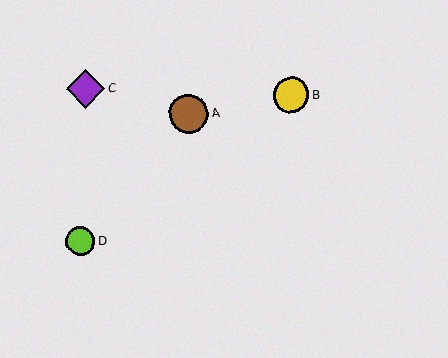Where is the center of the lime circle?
The center of the lime circle is at (81, 241).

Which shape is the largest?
The brown circle (labeled A) is the largest.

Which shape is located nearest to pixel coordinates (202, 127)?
The brown circle (labeled A) at (189, 114) is nearest to that location.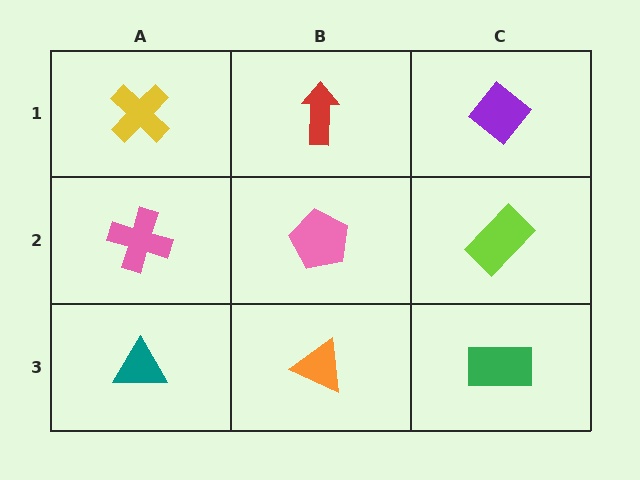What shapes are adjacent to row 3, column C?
A lime rectangle (row 2, column C), an orange triangle (row 3, column B).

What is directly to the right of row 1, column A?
A red arrow.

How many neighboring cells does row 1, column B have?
3.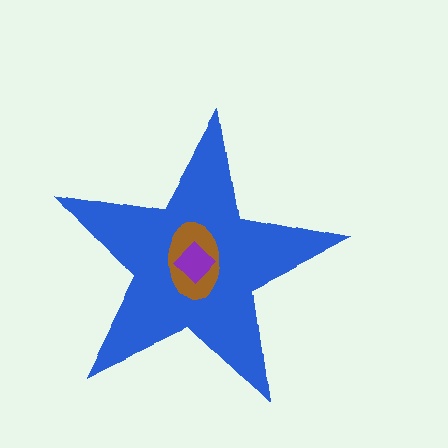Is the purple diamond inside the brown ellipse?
Yes.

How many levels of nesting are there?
3.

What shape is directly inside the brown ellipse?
The purple diamond.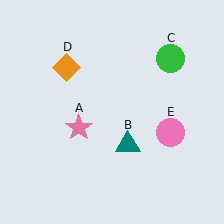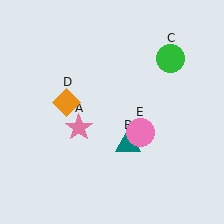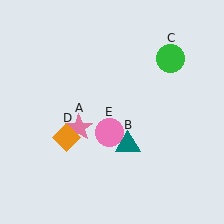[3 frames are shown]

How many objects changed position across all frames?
2 objects changed position: orange diamond (object D), pink circle (object E).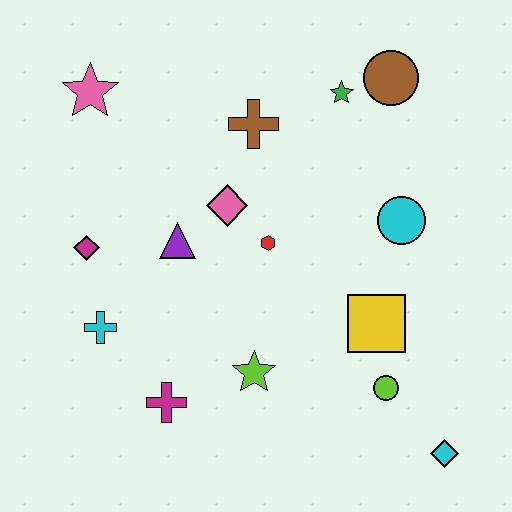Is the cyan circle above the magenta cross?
Yes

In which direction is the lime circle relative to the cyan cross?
The lime circle is to the right of the cyan cross.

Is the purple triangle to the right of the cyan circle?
No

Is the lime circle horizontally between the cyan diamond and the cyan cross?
Yes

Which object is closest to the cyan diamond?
The lime circle is closest to the cyan diamond.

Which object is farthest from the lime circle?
The pink star is farthest from the lime circle.